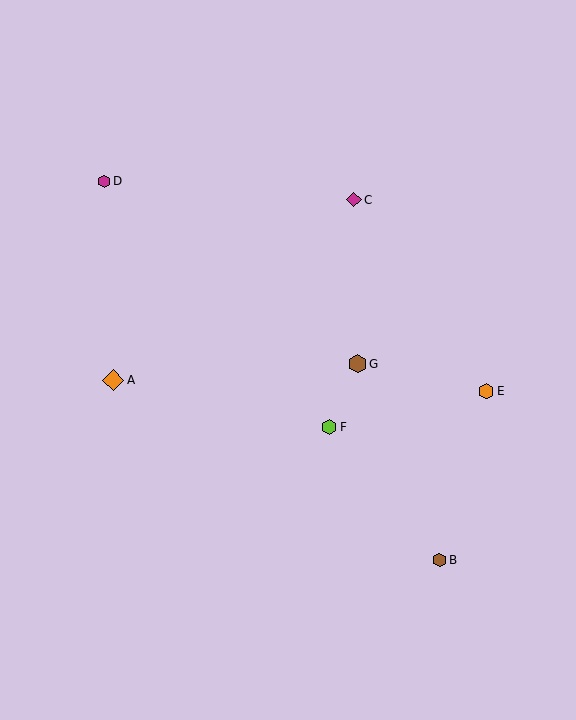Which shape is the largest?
The orange diamond (labeled A) is the largest.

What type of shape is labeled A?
Shape A is an orange diamond.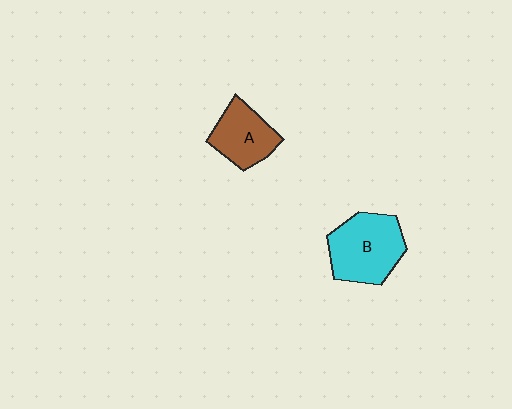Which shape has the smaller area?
Shape A (brown).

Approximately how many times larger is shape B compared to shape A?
Approximately 1.4 times.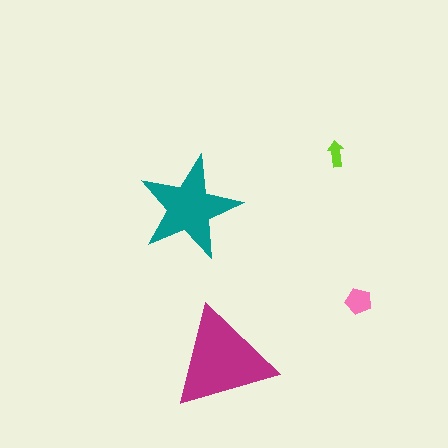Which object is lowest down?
The magenta triangle is bottommost.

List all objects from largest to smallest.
The magenta triangle, the teal star, the pink pentagon, the lime arrow.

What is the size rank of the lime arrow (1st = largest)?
4th.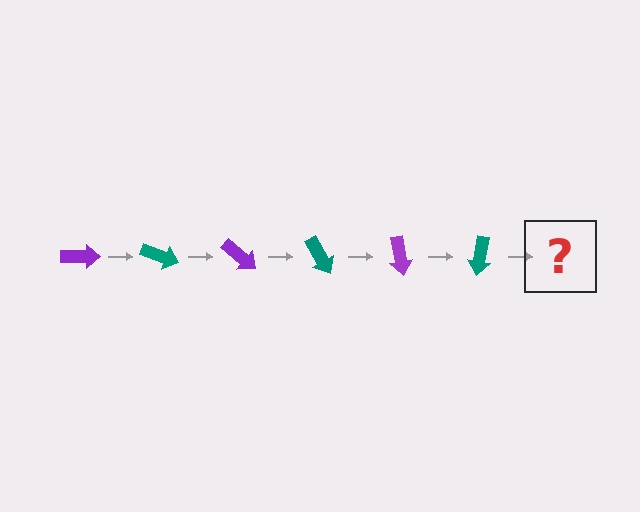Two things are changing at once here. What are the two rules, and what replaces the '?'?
The two rules are that it rotates 20 degrees each step and the color cycles through purple and teal. The '?' should be a purple arrow, rotated 120 degrees from the start.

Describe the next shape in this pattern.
It should be a purple arrow, rotated 120 degrees from the start.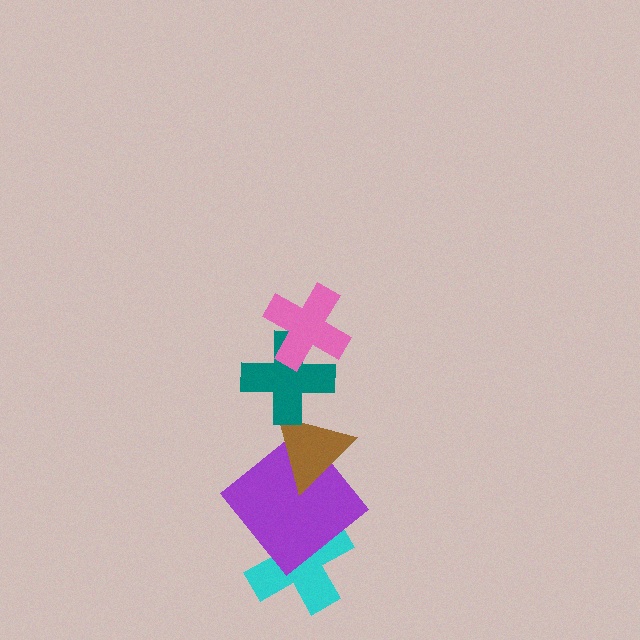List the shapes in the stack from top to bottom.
From top to bottom: the pink cross, the teal cross, the brown triangle, the purple diamond, the cyan cross.